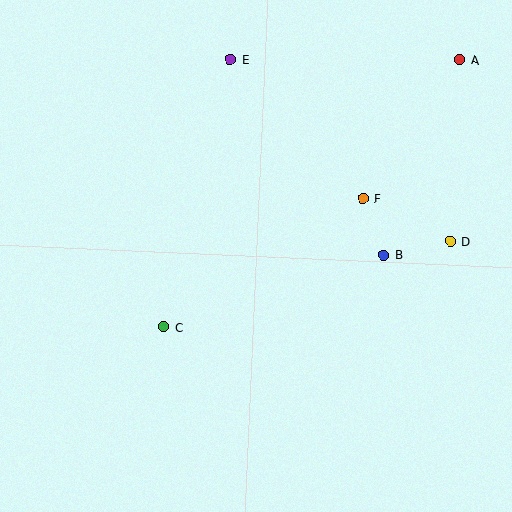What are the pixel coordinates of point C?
Point C is at (163, 327).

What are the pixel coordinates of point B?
Point B is at (384, 255).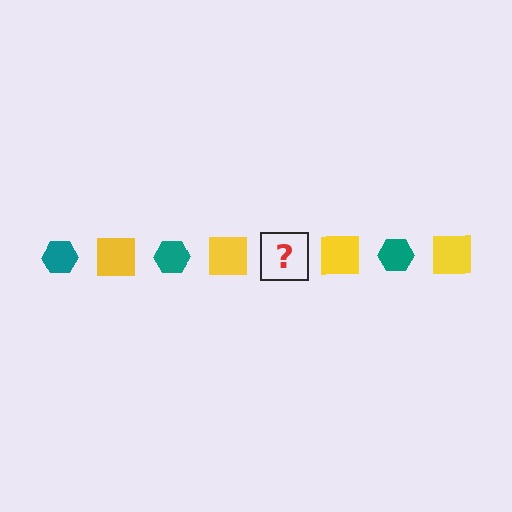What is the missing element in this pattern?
The missing element is a teal hexagon.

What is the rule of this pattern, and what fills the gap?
The rule is that the pattern alternates between teal hexagon and yellow square. The gap should be filled with a teal hexagon.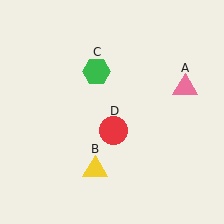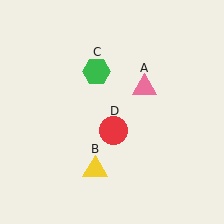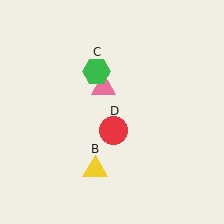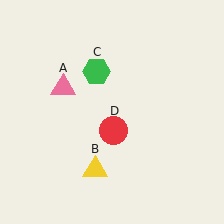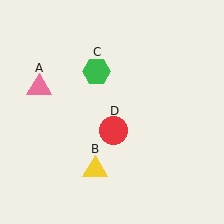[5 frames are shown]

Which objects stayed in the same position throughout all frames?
Yellow triangle (object B) and green hexagon (object C) and red circle (object D) remained stationary.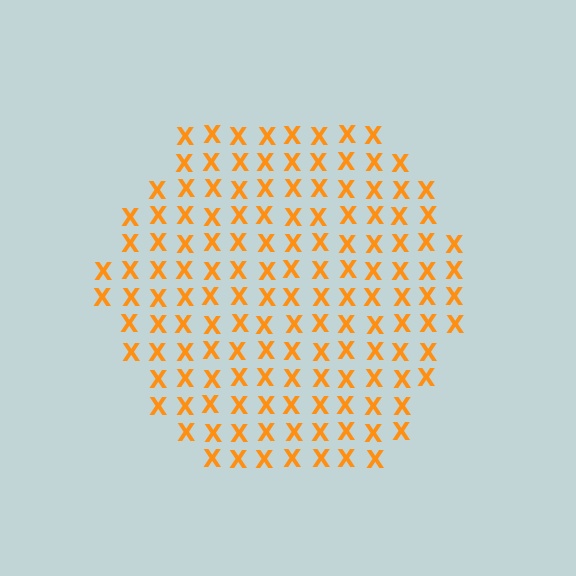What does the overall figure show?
The overall figure shows a hexagon.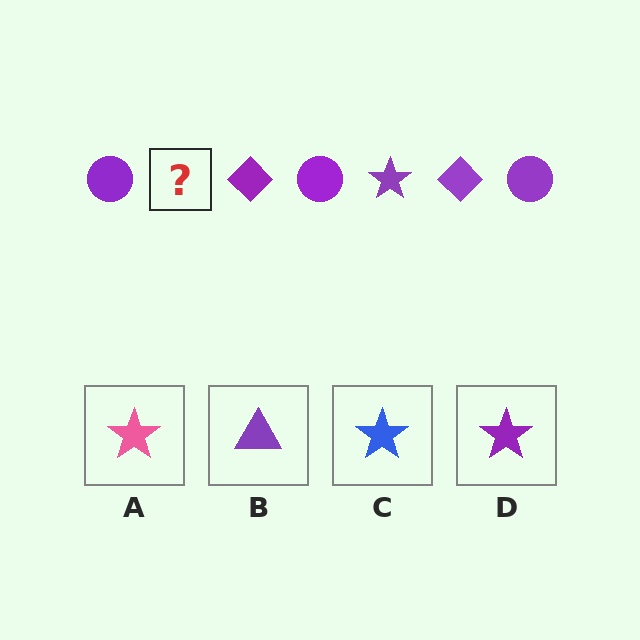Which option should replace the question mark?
Option D.